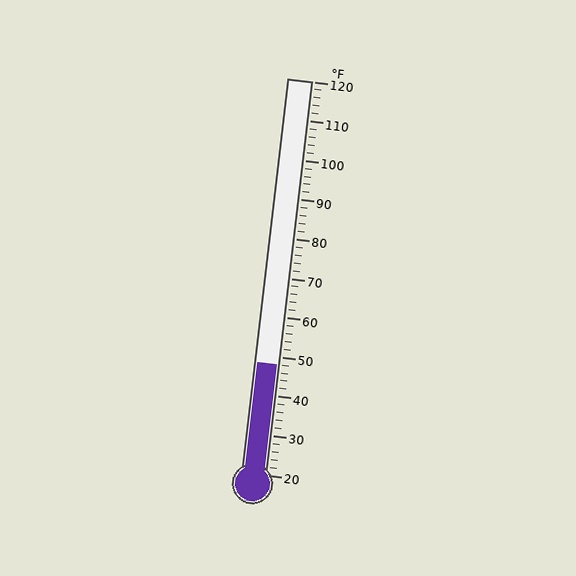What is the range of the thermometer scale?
The thermometer scale ranges from 20°F to 120°F.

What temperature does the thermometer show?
The thermometer shows approximately 48°F.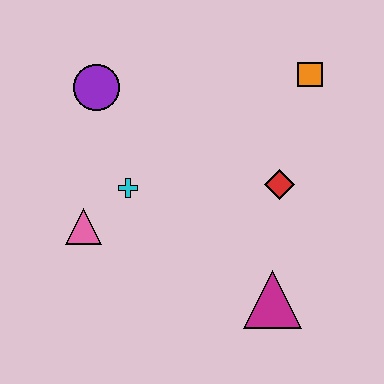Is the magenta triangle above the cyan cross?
No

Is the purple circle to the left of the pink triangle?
No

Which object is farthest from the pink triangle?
The orange square is farthest from the pink triangle.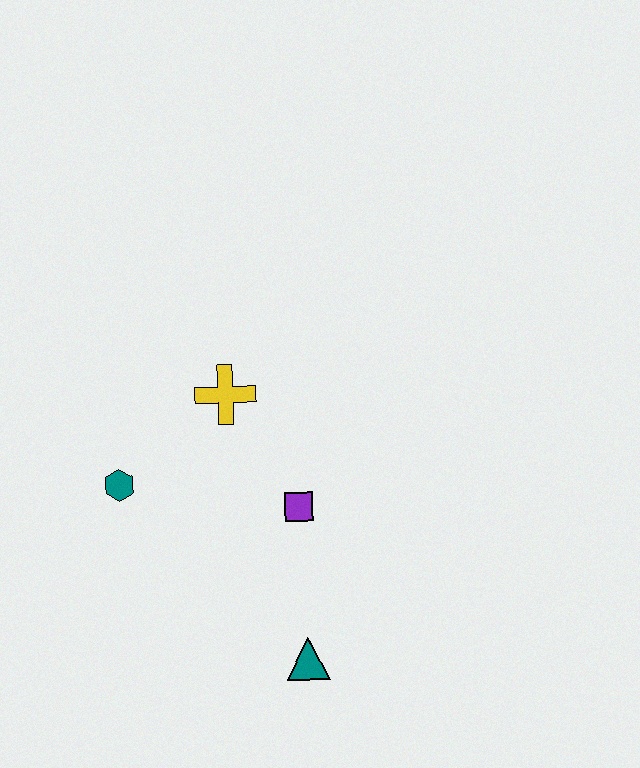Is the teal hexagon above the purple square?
Yes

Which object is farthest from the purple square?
The teal hexagon is farthest from the purple square.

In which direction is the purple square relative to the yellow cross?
The purple square is below the yellow cross.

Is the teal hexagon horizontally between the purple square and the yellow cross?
No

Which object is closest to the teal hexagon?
The yellow cross is closest to the teal hexagon.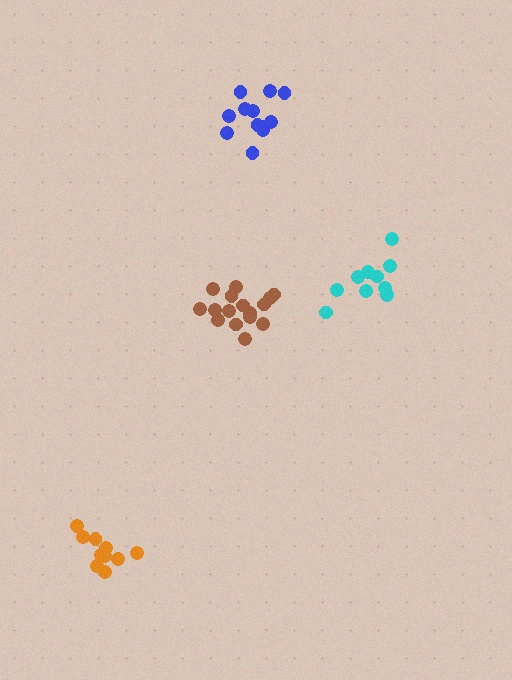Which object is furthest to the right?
The cyan cluster is rightmost.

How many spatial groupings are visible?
There are 4 spatial groupings.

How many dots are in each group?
Group 1: 10 dots, Group 2: 16 dots, Group 3: 12 dots, Group 4: 10 dots (48 total).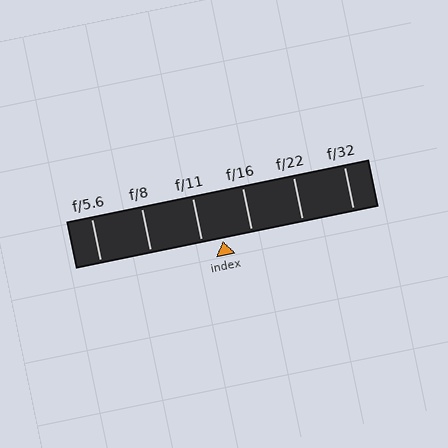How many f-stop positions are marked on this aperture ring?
There are 6 f-stop positions marked.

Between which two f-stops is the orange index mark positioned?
The index mark is between f/11 and f/16.